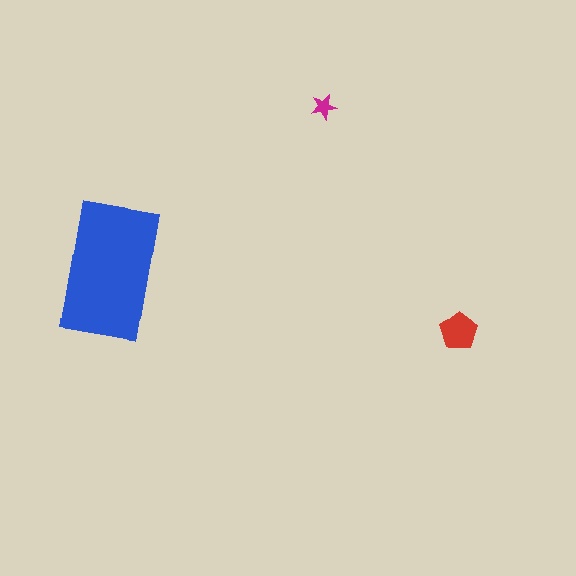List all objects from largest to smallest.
The blue rectangle, the red pentagon, the magenta star.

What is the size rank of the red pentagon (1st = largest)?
2nd.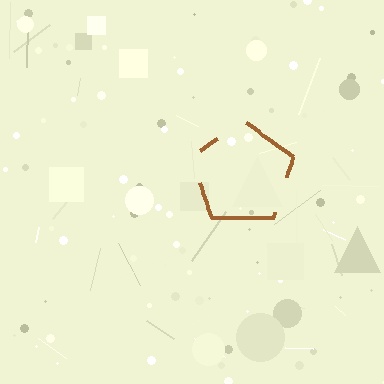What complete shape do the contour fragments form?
The contour fragments form a pentagon.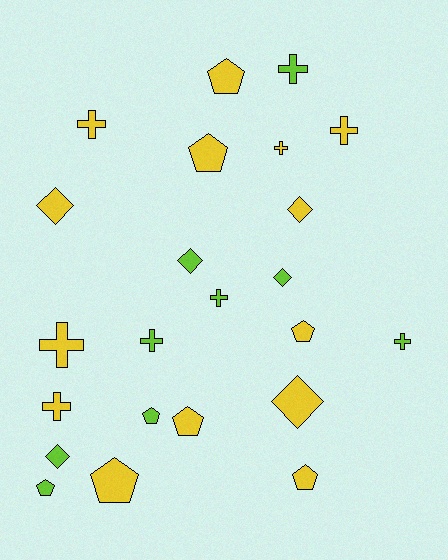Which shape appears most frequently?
Cross, with 9 objects.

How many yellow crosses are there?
There are 5 yellow crosses.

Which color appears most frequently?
Yellow, with 14 objects.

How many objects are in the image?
There are 23 objects.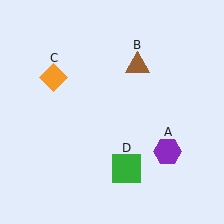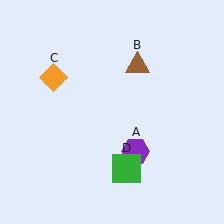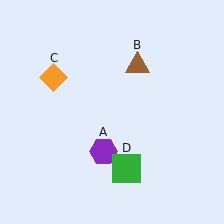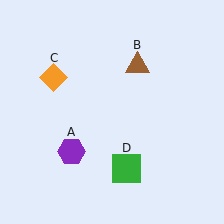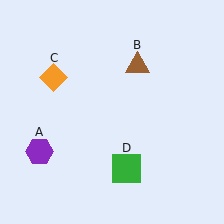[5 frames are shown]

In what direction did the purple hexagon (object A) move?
The purple hexagon (object A) moved left.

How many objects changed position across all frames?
1 object changed position: purple hexagon (object A).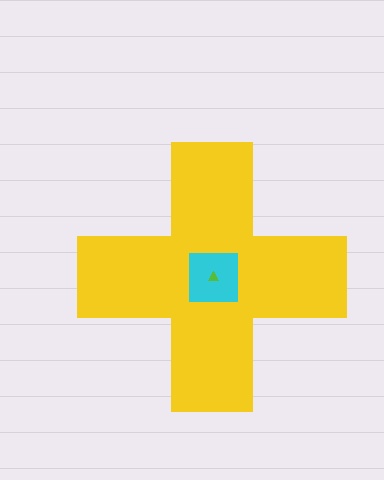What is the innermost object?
The lime triangle.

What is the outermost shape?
The yellow cross.